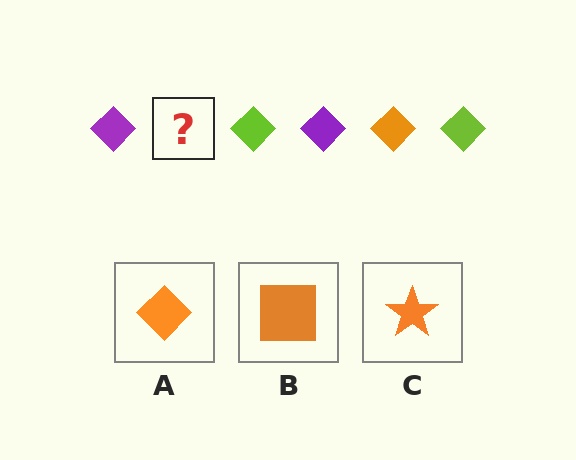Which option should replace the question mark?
Option A.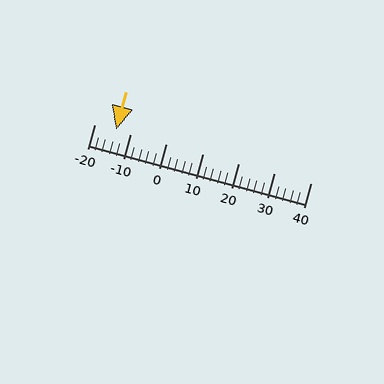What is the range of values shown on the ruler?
The ruler shows values from -20 to 40.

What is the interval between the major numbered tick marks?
The major tick marks are spaced 10 units apart.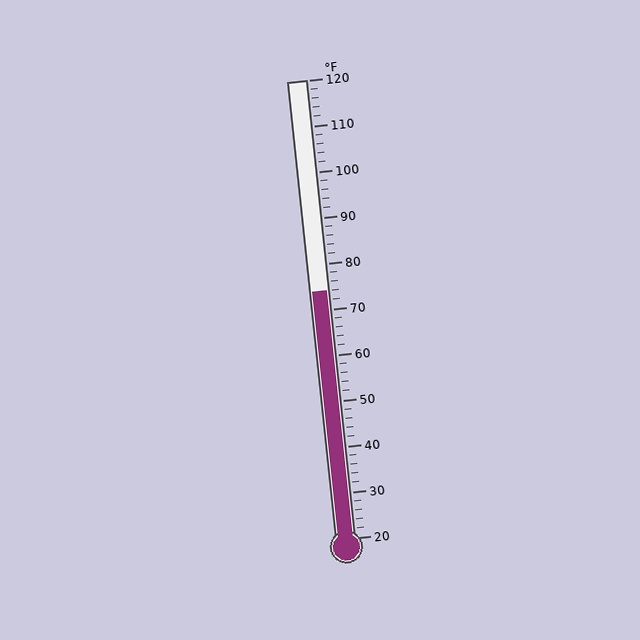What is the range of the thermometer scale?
The thermometer scale ranges from 20°F to 120°F.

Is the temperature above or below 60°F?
The temperature is above 60°F.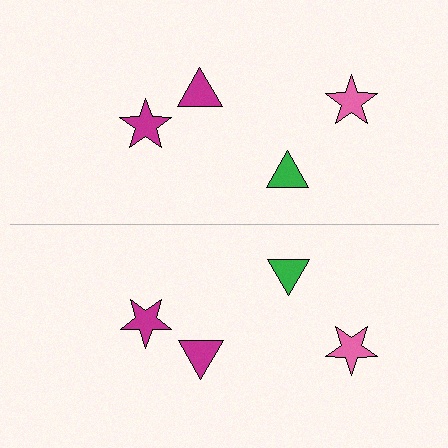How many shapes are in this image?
There are 8 shapes in this image.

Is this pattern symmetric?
Yes, this pattern has bilateral (reflection) symmetry.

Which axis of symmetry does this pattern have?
The pattern has a horizontal axis of symmetry running through the center of the image.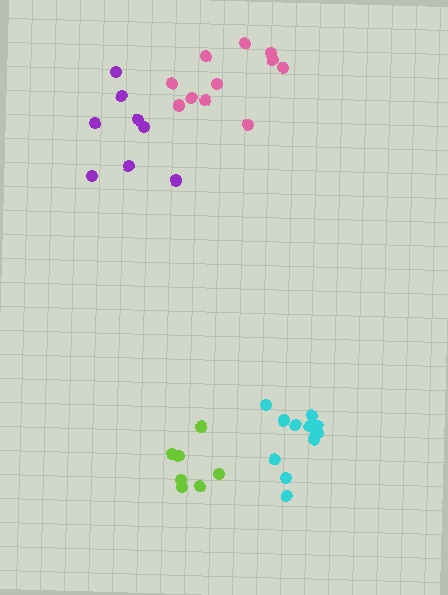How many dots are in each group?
Group 1: 8 dots, Group 2: 8 dots, Group 3: 11 dots, Group 4: 12 dots (39 total).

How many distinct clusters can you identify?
There are 4 distinct clusters.